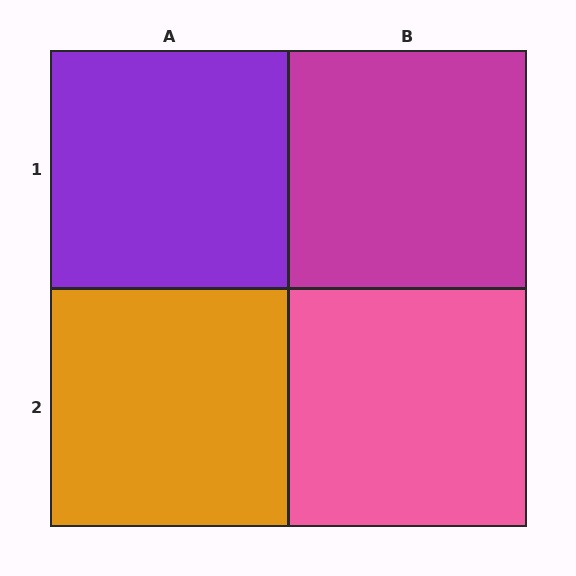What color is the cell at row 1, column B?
Magenta.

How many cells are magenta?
1 cell is magenta.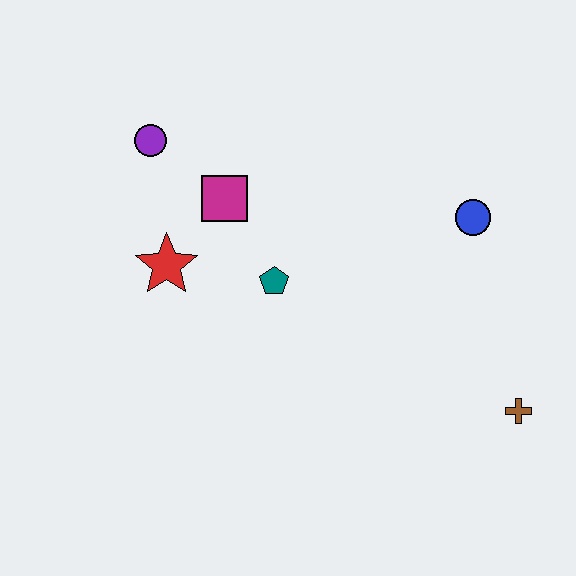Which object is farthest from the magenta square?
The brown cross is farthest from the magenta square.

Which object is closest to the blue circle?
The brown cross is closest to the blue circle.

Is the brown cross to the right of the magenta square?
Yes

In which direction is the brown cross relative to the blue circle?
The brown cross is below the blue circle.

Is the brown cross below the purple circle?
Yes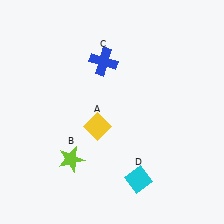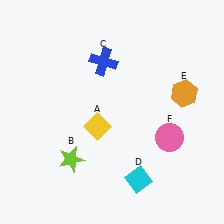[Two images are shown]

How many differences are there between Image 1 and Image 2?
There are 2 differences between the two images.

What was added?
An orange hexagon (E), a pink circle (F) were added in Image 2.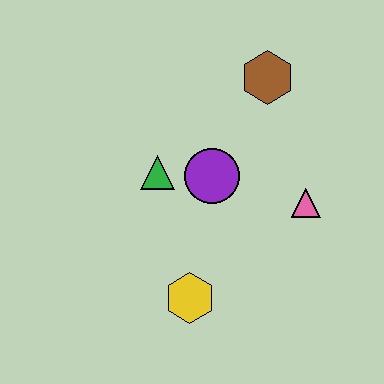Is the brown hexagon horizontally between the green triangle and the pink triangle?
Yes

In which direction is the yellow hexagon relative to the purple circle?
The yellow hexagon is below the purple circle.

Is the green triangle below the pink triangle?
No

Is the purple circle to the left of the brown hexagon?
Yes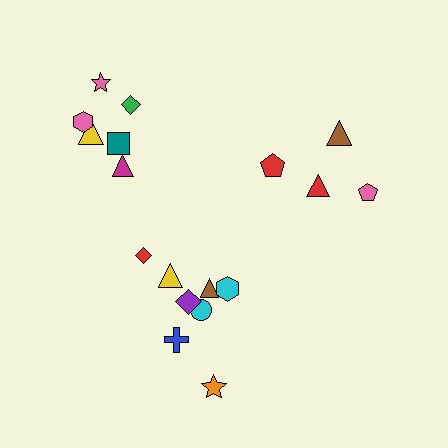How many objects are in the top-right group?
There are 4 objects.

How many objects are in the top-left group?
There are 6 objects.